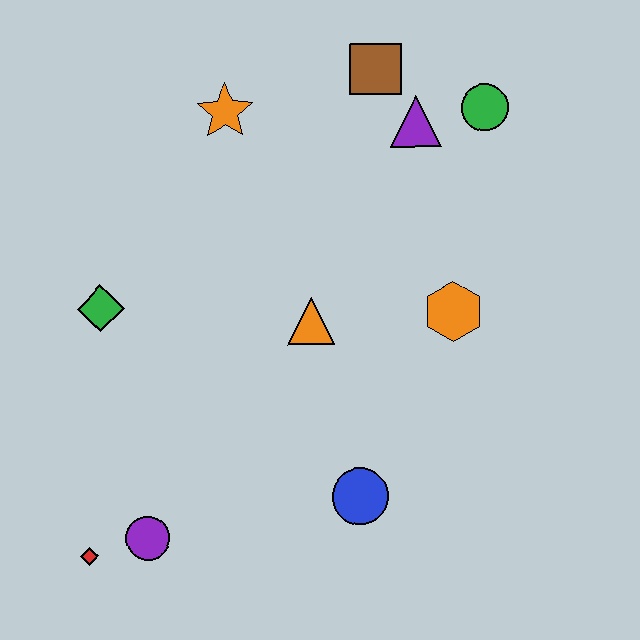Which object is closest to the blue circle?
The orange triangle is closest to the blue circle.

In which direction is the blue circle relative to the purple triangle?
The blue circle is below the purple triangle.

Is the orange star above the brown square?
No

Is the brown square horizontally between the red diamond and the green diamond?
No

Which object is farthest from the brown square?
The red diamond is farthest from the brown square.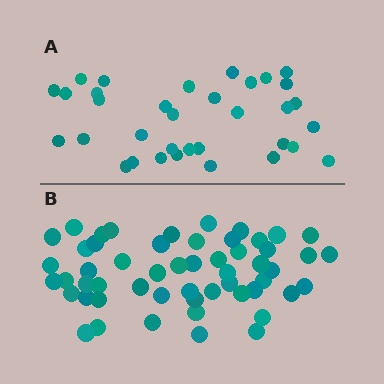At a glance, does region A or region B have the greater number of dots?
Region B (the bottom region) has more dots.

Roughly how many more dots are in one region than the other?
Region B has approximately 20 more dots than region A.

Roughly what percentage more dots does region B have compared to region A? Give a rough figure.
About 60% more.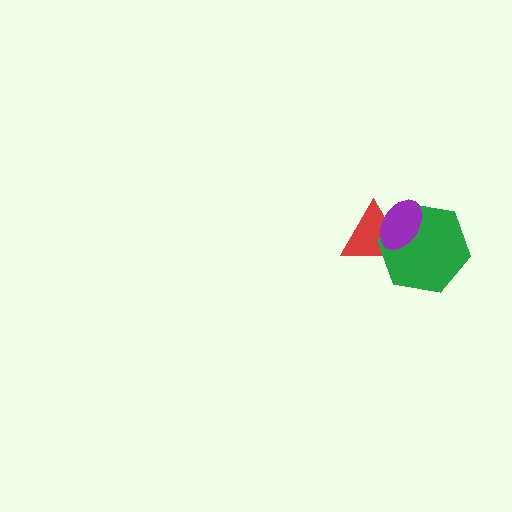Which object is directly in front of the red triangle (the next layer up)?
The green hexagon is directly in front of the red triangle.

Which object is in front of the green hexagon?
The purple ellipse is in front of the green hexagon.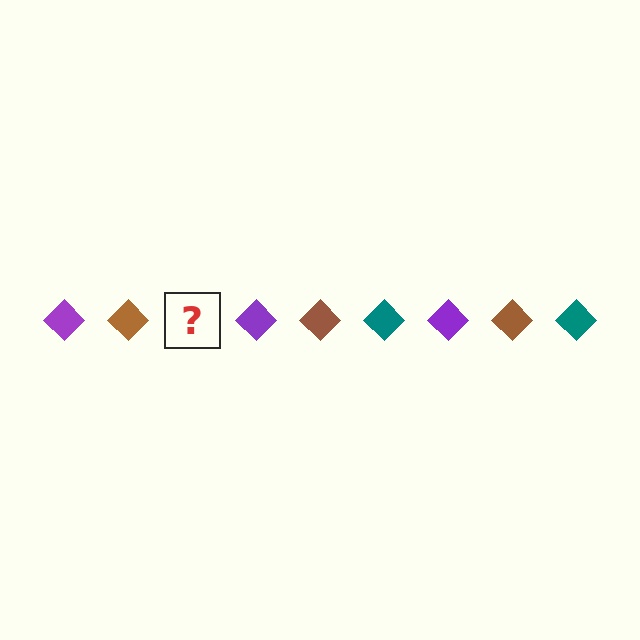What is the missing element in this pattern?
The missing element is a teal diamond.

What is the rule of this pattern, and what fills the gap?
The rule is that the pattern cycles through purple, brown, teal diamonds. The gap should be filled with a teal diamond.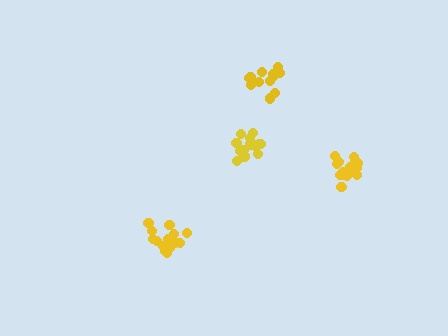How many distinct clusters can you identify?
There are 4 distinct clusters.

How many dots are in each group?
Group 1: 15 dots, Group 2: 13 dots, Group 3: 12 dots, Group 4: 15 dots (55 total).